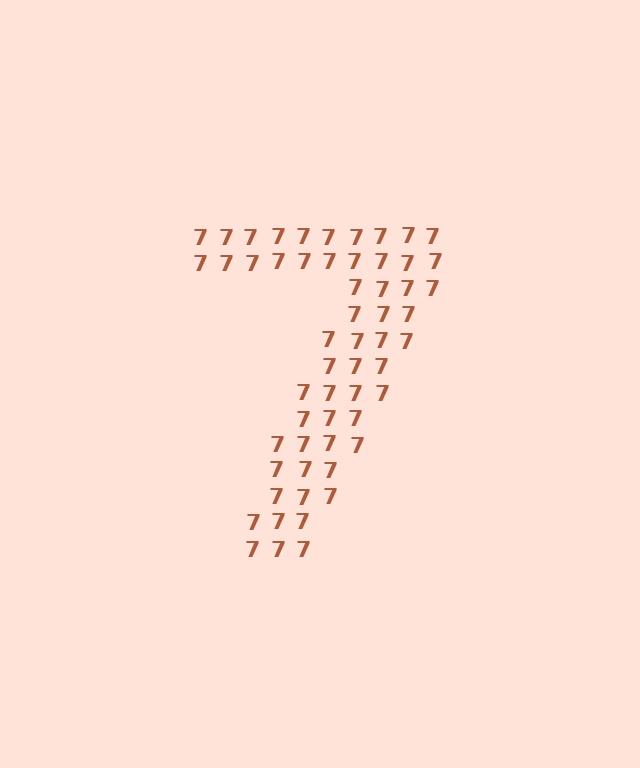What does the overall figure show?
The overall figure shows the digit 7.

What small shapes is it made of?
It is made of small digit 7's.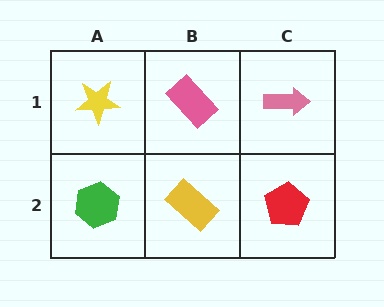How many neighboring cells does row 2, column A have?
2.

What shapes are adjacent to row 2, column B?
A pink rectangle (row 1, column B), a green hexagon (row 2, column A), a red pentagon (row 2, column C).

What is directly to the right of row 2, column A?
A yellow rectangle.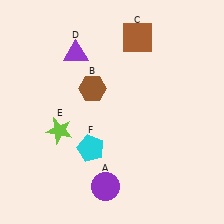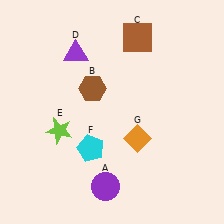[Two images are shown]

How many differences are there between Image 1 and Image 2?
There is 1 difference between the two images.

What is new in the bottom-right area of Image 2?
An orange diamond (G) was added in the bottom-right area of Image 2.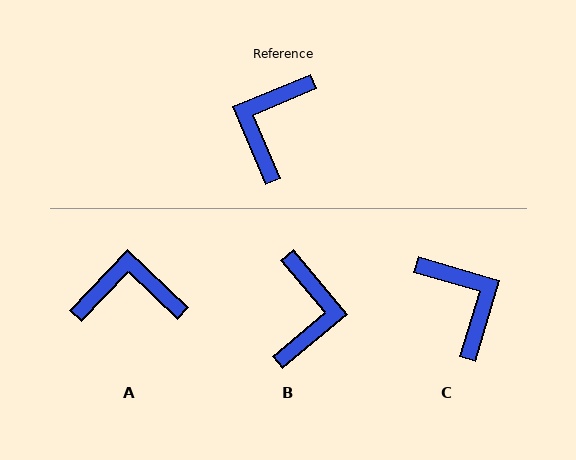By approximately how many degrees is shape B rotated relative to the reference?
Approximately 162 degrees clockwise.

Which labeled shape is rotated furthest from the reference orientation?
B, about 162 degrees away.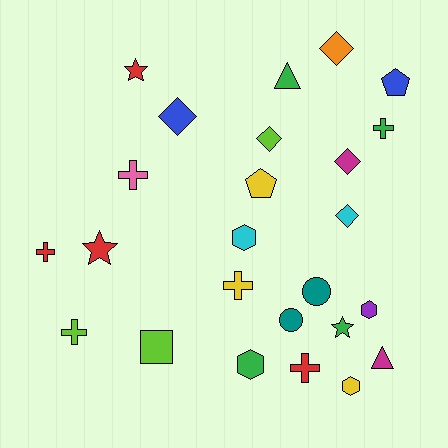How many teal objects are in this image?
There are 2 teal objects.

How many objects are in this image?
There are 25 objects.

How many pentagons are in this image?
There are 2 pentagons.